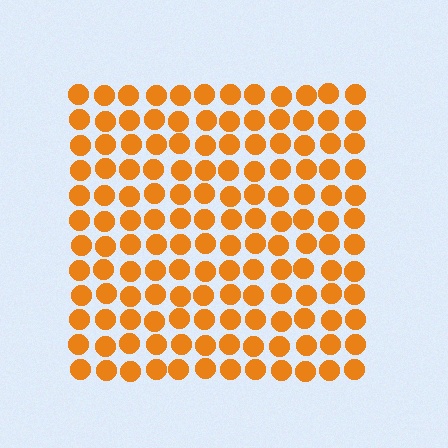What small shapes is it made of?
It is made of small circles.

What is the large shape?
The large shape is a square.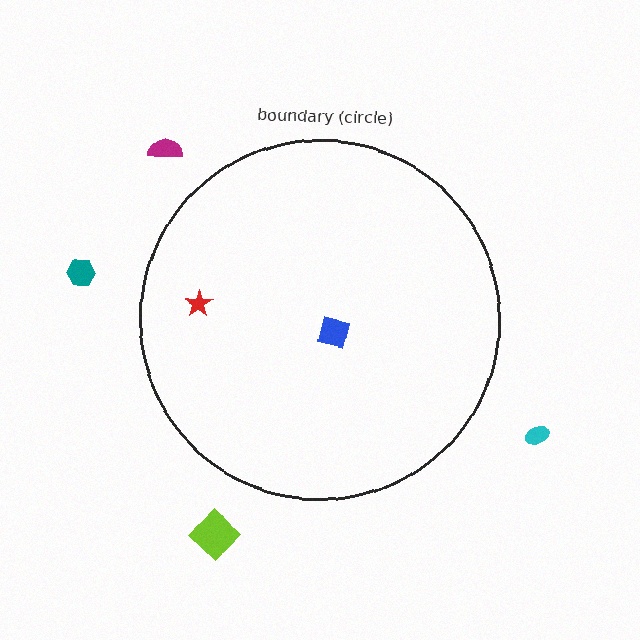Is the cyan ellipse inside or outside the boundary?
Outside.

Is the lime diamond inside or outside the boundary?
Outside.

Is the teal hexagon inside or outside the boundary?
Outside.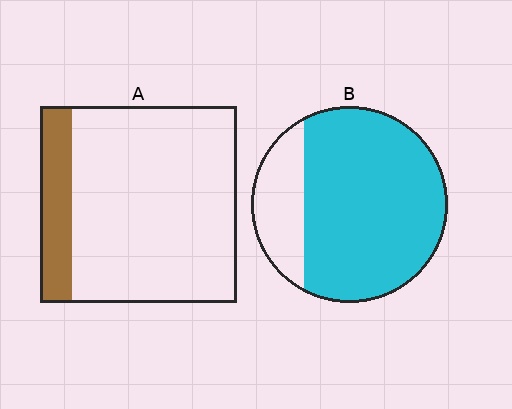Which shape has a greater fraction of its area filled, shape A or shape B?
Shape B.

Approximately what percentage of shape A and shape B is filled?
A is approximately 15% and B is approximately 80%.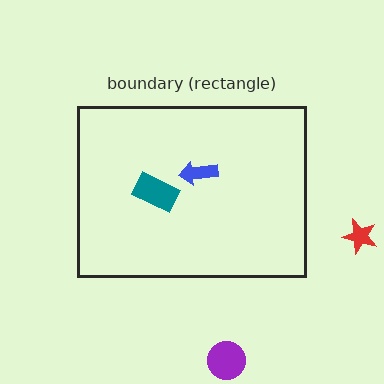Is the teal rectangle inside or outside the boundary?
Inside.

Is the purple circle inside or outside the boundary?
Outside.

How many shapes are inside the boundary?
2 inside, 2 outside.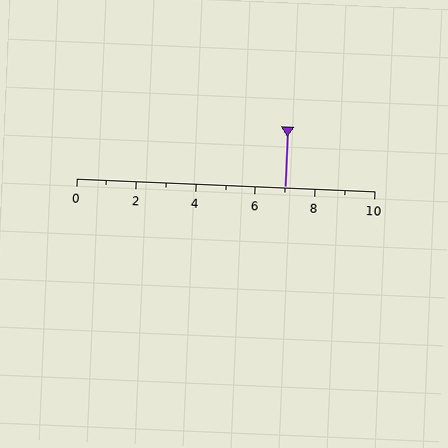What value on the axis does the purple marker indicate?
The marker indicates approximately 7.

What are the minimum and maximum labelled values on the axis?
The axis runs from 0 to 10.